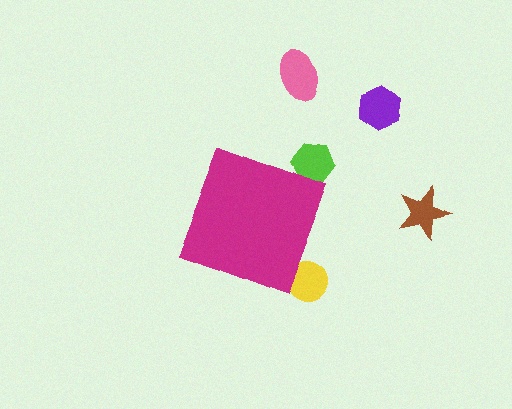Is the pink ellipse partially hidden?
No, the pink ellipse is fully visible.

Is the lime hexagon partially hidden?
Yes, the lime hexagon is partially hidden behind the magenta diamond.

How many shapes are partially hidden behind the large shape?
2 shapes are partially hidden.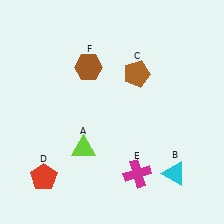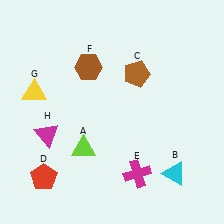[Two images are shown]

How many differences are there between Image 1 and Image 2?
There are 2 differences between the two images.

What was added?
A yellow triangle (G), a magenta triangle (H) were added in Image 2.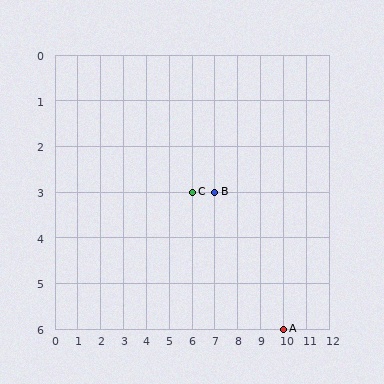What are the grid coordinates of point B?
Point B is at grid coordinates (7, 3).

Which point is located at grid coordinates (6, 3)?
Point C is at (6, 3).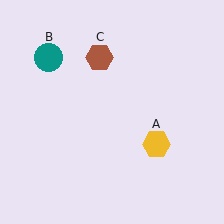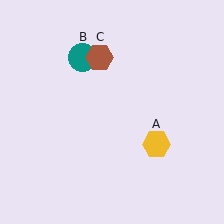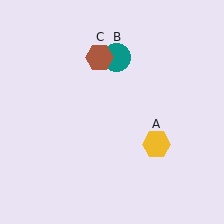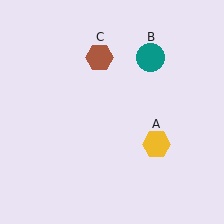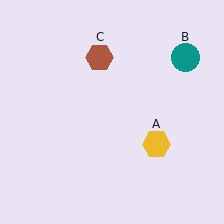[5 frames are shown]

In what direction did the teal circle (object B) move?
The teal circle (object B) moved right.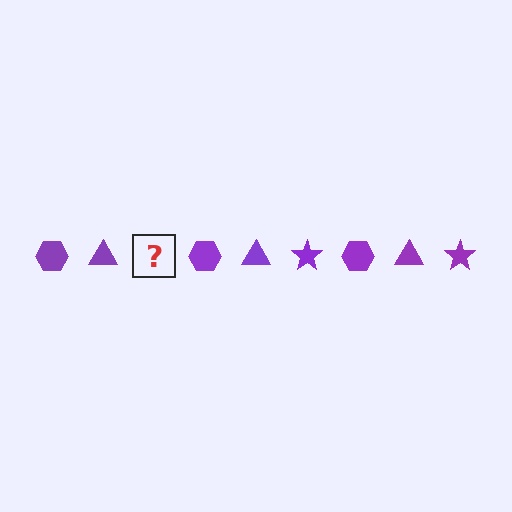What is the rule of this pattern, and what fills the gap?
The rule is that the pattern cycles through hexagon, triangle, star shapes in purple. The gap should be filled with a purple star.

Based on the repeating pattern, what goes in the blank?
The blank should be a purple star.